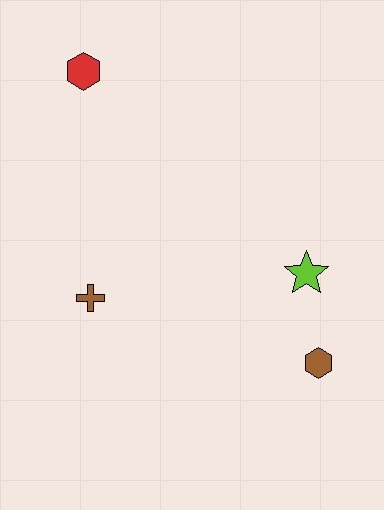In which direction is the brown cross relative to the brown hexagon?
The brown cross is to the left of the brown hexagon.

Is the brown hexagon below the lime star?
Yes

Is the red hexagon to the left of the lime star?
Yes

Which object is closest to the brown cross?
The lime star is closest to the brown cross.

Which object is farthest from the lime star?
The red hexagon is farthest from the lime star.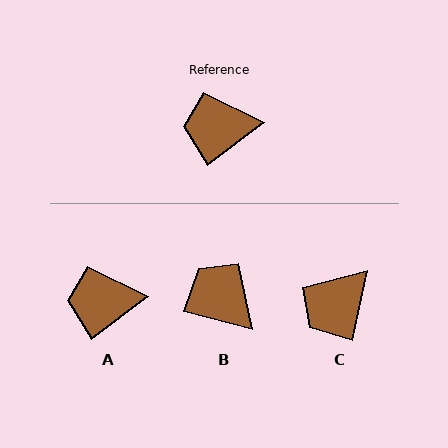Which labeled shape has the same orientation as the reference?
A.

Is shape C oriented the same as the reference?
No, it is off by about 41 degrees.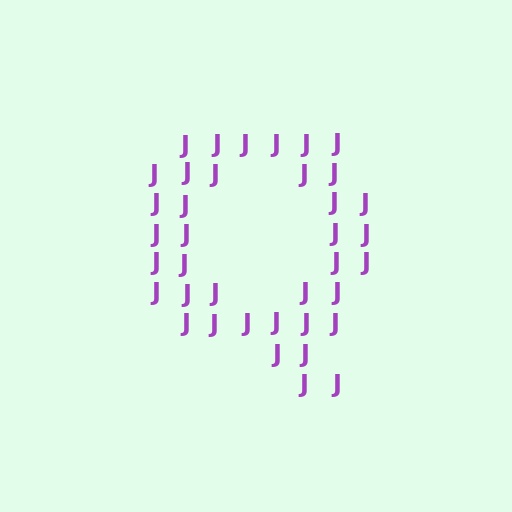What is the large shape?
The large shape is the letter Q.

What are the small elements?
The small elements are letter J's.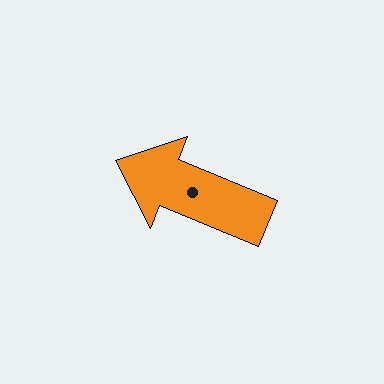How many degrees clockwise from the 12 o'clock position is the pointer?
Approximately 292 degrees.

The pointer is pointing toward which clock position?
Roughly 10 o'clock.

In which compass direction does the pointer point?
West.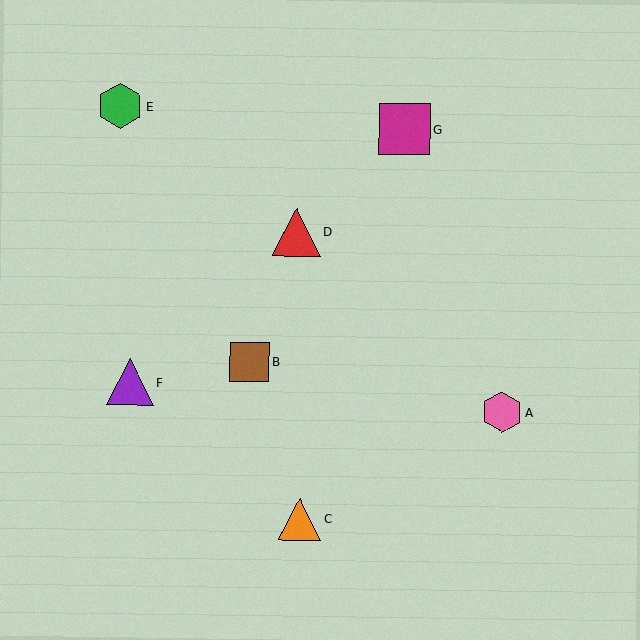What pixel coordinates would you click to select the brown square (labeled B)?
Click at (250, 362) to select the brown square B.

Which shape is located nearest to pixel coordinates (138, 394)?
The purple triangle (labeled F) at (130, 382) is nearest to that location.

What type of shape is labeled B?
Shape B is a brown square.